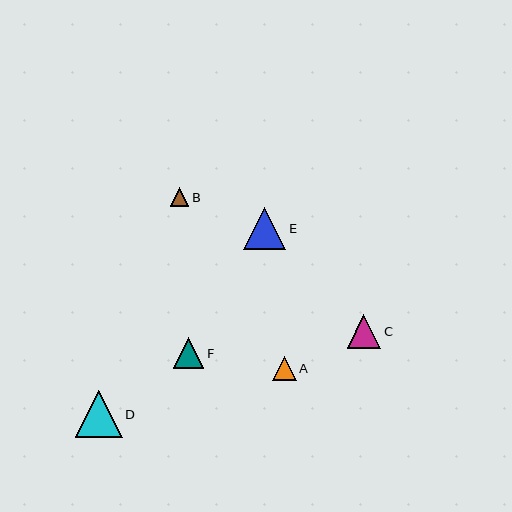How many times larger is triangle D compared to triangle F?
Triangle D is approximately 1.5 times the size of triangle F.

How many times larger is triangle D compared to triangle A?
Triangle D is approximately 2.0 times the size of triangle A.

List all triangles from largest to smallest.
From largest to smallest: D, E, C, F, A, B.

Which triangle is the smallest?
Triangle B is the smallest with a size of approximately 19 pixels.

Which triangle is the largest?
Triangle D is the largest with a size of approximately 47 pixels.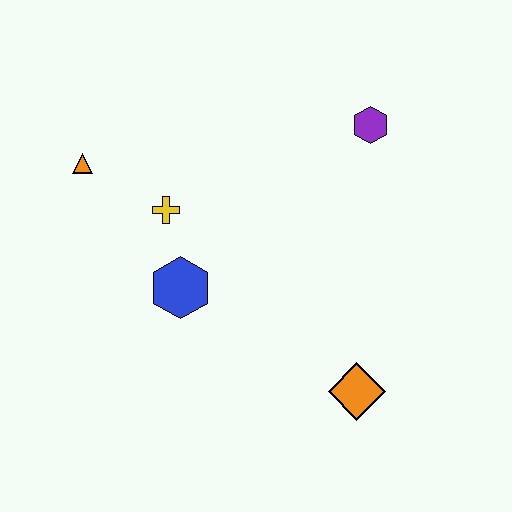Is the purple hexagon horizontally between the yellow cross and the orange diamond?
No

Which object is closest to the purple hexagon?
The yellow cross is closest to the purple hexagon.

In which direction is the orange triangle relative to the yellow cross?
The orange triangle is to the left of the yellow cross.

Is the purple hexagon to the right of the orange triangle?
Yes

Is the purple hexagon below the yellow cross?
No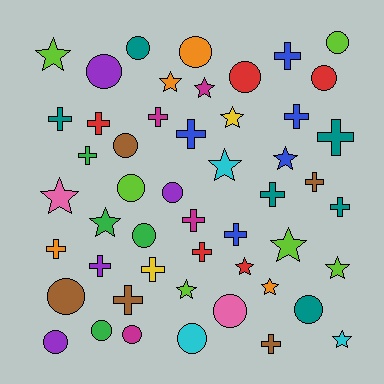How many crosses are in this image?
There are 19 crosses.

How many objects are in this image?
There are 50 objects.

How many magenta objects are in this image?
There are 4 magenta objects.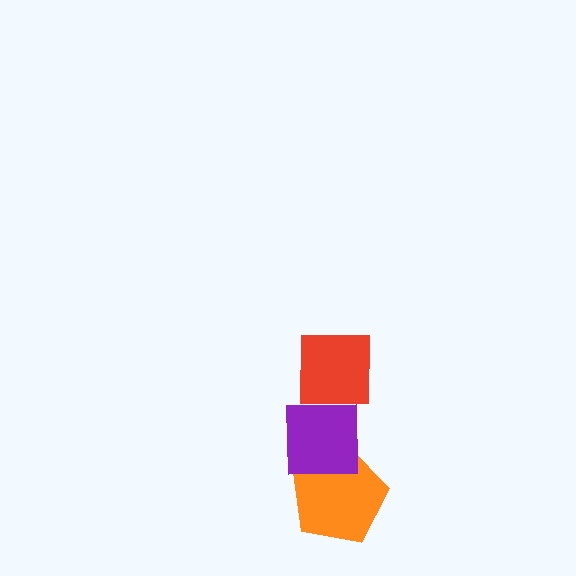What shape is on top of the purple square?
The red square is on top of the purple square.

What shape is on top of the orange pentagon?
The purple square is on top of the orange pentagon.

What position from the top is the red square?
The red square is 1st from the top.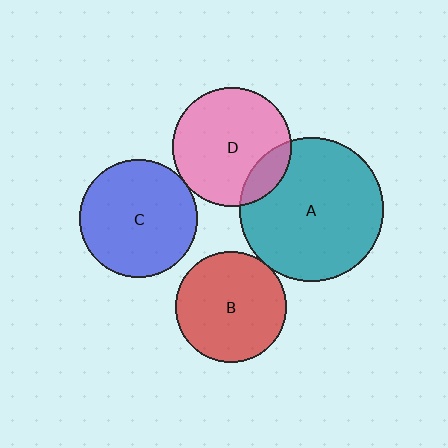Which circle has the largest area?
Circle A (teal).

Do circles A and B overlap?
Yes.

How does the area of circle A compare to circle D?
Approximately 1.5 times.